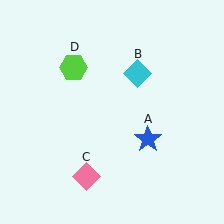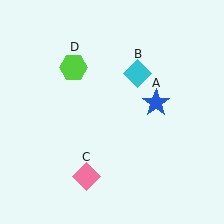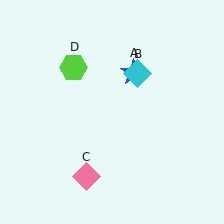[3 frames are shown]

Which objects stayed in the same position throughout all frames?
Cyan diamond (object B) and pink diamond (object C) and lime hexagon (object D) remained stationary.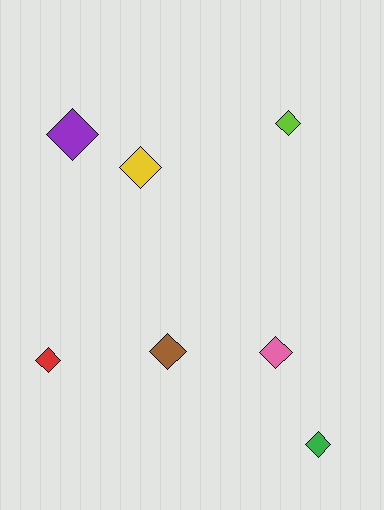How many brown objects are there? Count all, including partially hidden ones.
There is 1 brown object.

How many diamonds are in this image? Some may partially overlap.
There are 7 diamonds.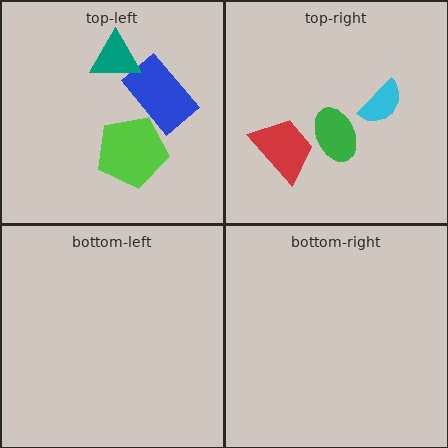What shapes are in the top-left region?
The lime pentagon, the blue rectangle, the teal triangle.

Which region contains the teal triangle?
The top-left region.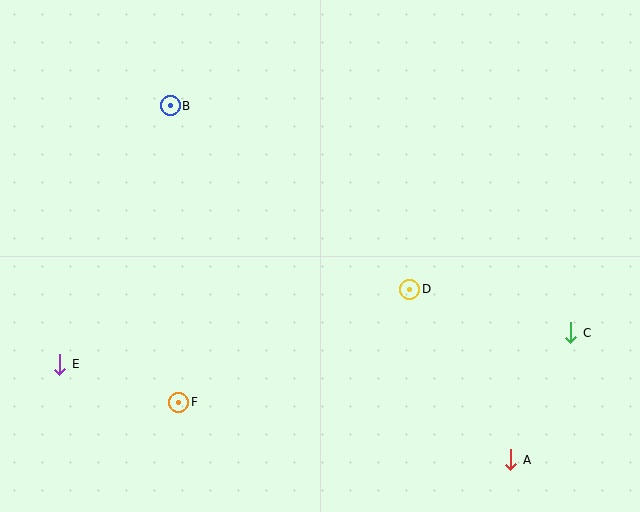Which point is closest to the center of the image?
Point D at (410, 289) is closest to the center.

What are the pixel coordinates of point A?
Point A is at (511, 460).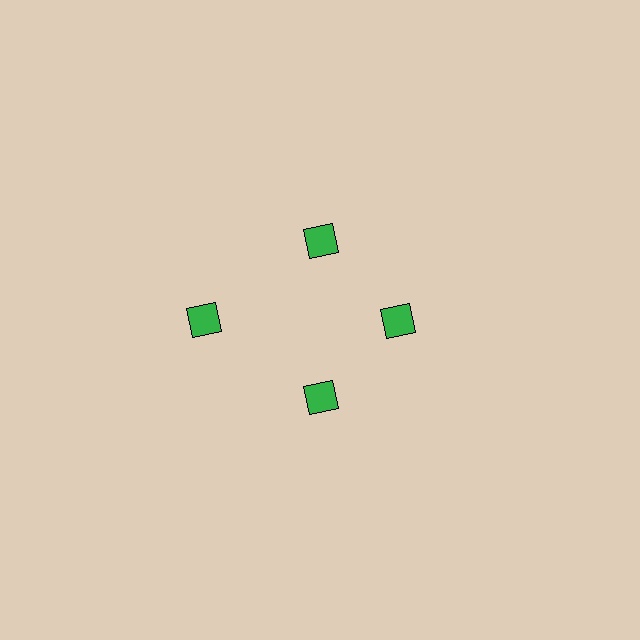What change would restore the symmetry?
The symmetry would be restored by moving it inward, back onto the ring so that all 4 diamonds sit at equal angles and equal distance from the center.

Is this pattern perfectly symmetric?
No. The 4 green diamonds are arranged in a ring, but one element near the 9 o'clock position is pushed outward from the center, breaking the 4-fold rotational symmetry.